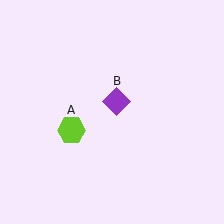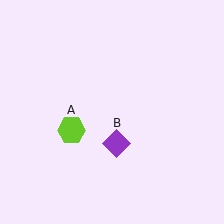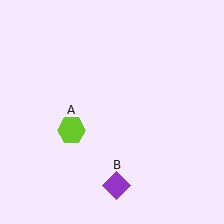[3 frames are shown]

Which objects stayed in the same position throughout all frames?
Lime hexagon (object A) remained stationary.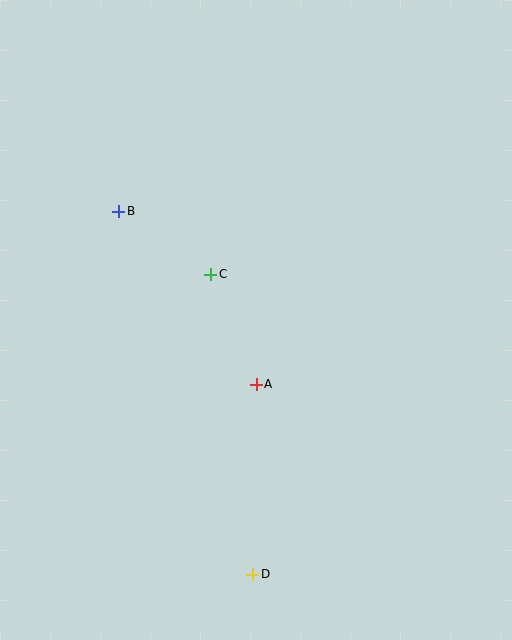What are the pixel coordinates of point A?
Point A is at (256, 384).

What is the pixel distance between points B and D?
The distance between B and D is 387 pixels.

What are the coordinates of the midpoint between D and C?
The midpoint between D and C is at (232, 424).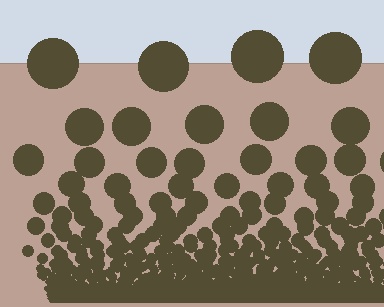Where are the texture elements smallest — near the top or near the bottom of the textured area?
Near the bottom.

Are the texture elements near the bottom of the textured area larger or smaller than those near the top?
Smaller. The gradient is inverted — elements near the bottom are smaller and denser.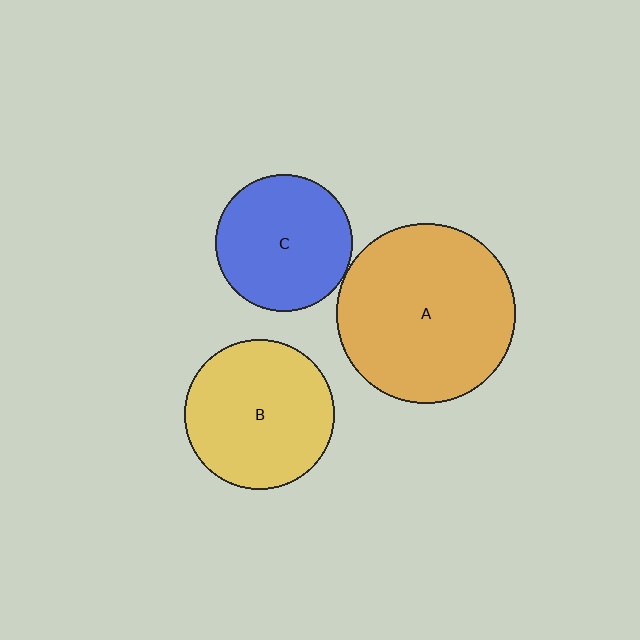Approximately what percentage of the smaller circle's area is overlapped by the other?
Approximately 5%.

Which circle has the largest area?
Circle A (orange).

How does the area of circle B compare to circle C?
Approximately 1.2 times.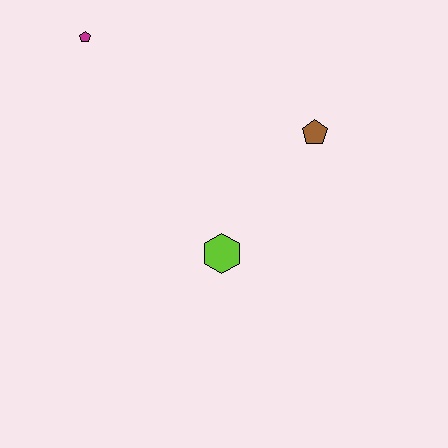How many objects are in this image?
There are 3 objects.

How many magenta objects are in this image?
There is 1 magenta object.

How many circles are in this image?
There are no circles.